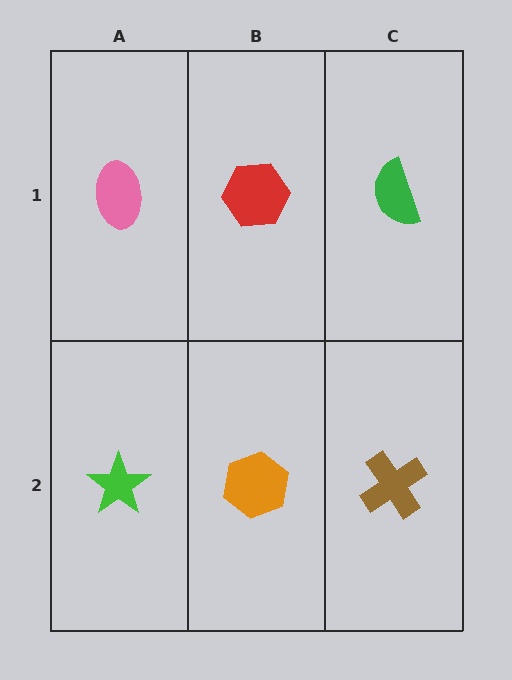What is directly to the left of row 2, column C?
An orange hexagon.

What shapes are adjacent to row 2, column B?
A red hexagon (row 1, column B), a green star (row 2, column A), a brown cross (row 2, column C).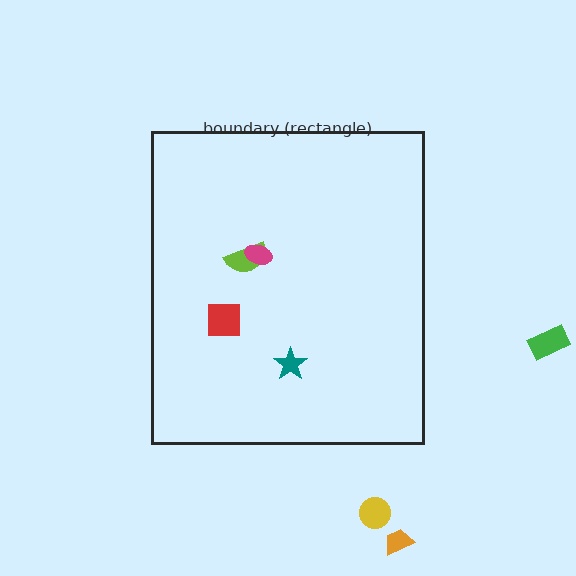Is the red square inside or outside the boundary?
Inside.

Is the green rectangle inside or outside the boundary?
Outside.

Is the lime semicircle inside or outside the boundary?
Inside.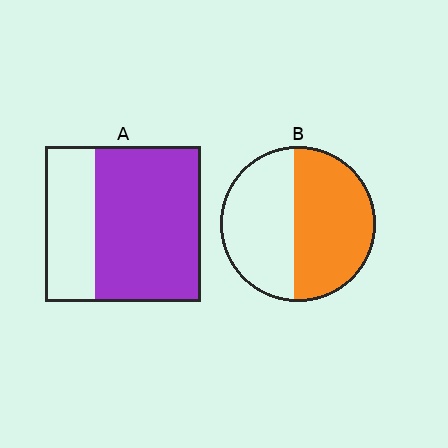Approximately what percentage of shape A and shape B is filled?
A is approximately 70% and B is approximately 55%.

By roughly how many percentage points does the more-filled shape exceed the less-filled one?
By roughly 15 percentage points (A over B).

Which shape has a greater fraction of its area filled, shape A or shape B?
Shape A.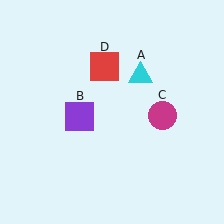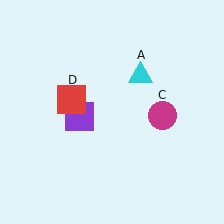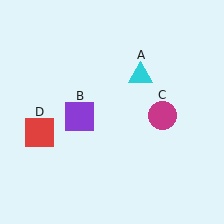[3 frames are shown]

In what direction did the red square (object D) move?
The red square (object D) moved down and to the left.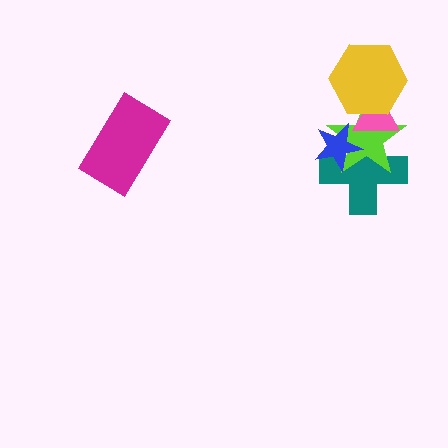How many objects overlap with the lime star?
4 objects overlap with the lime star.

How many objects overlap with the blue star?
2 objects overlap with the blue star.